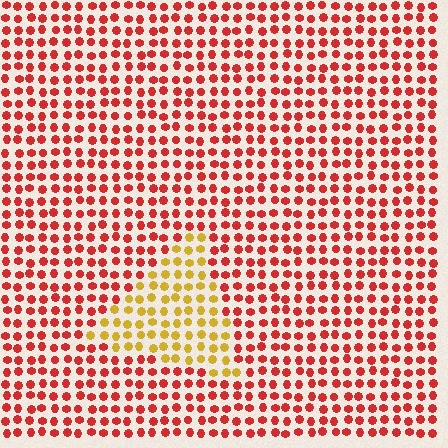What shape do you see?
I see a triangle.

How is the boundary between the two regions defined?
The boundary is defined purely by a slight shift in hue (about 50 degrees). Spacing, size, and orientation are identical on both sides.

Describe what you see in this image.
The image is filled with small red elements in a uniform arrangement. A triangle-shaped region is visible where the elements are tinted to a slightly different hue, forming a subtle color boundary.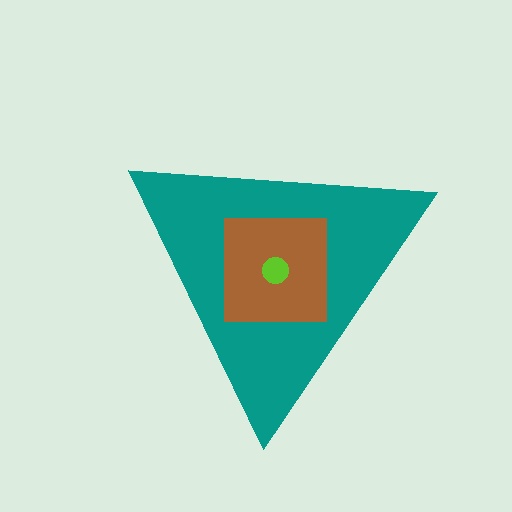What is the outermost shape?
The teal triangle.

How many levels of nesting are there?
3.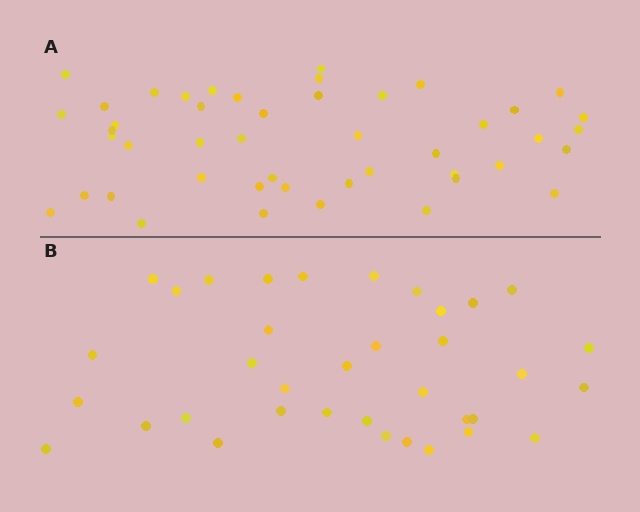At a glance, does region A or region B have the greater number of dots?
Region A (the top region) has more dots.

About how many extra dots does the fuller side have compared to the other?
Region A has roughly 10 or so more dots than region B.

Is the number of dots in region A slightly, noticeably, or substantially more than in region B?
Region A has noticeably more, but not dramatically so. The ratio is roughly 1.3 to 1.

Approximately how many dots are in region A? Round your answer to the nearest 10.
About 50 dots. (The exact count is 46, which rounds to 50.)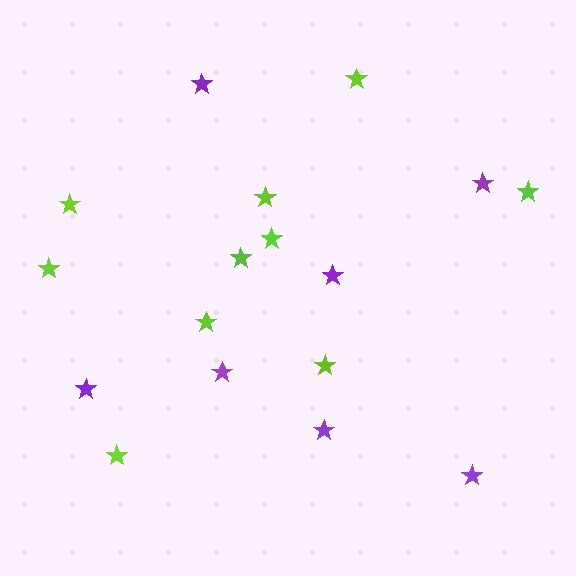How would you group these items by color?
There are 2 groups: one group of purple stars (7) and one group of lime stars (10).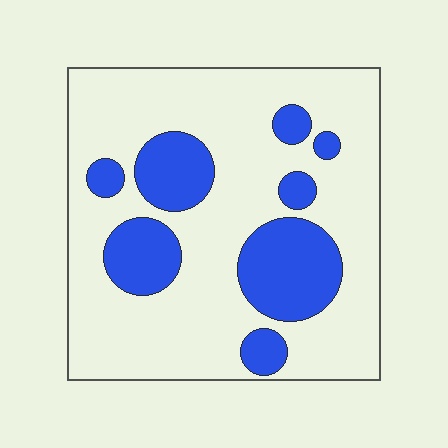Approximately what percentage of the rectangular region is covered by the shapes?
Approximately 25%.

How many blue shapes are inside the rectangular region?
8.